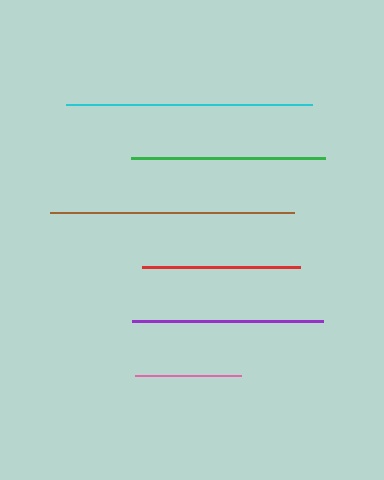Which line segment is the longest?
The cyan line is the longest at approximately 246 pixels.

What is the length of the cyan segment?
The cyan segment is approximately 246 pixels long.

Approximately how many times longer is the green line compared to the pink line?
The green line is approximately 1.8 times the length of the pink line.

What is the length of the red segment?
The red segment is approximately 159 pixels long.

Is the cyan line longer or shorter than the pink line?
The cyan line is longer than the pink line.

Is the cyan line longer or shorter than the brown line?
The cyan line is longer than the brown line.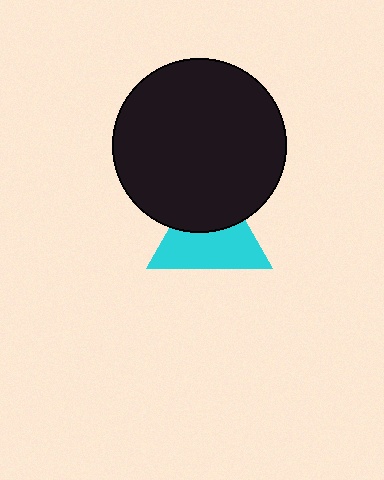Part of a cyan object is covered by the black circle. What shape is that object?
It is a triangle.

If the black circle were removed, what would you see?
You would see the complete cyan triangle.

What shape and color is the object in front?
The object in front is a black circle.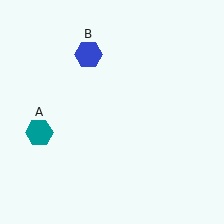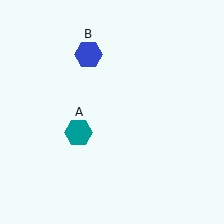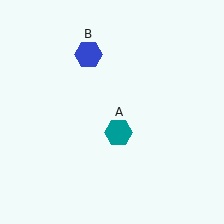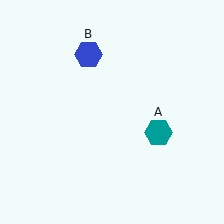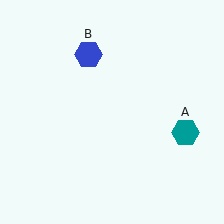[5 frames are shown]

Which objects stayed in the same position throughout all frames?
Blue hexagon (object B) remained stationary.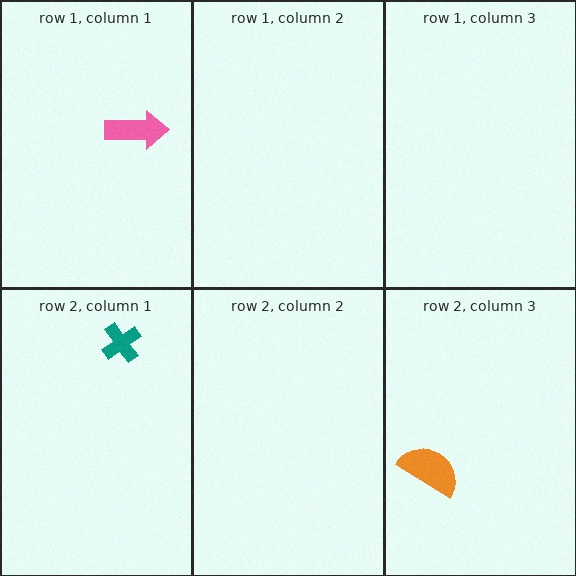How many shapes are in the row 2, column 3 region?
1.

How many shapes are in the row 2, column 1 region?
1.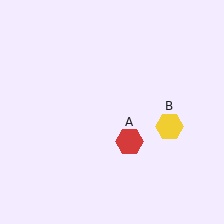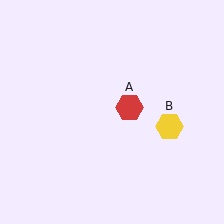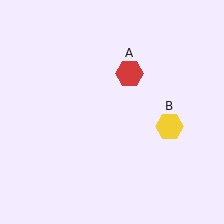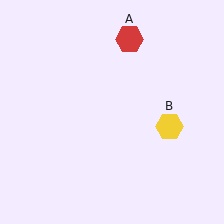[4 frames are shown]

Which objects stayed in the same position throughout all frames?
Yellow hexagon (object B) remained stationary.